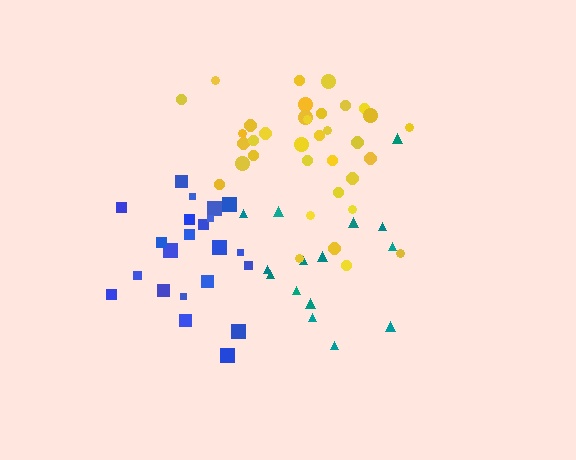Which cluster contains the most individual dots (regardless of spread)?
Yellow (35).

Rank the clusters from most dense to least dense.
yellow, blue, teal.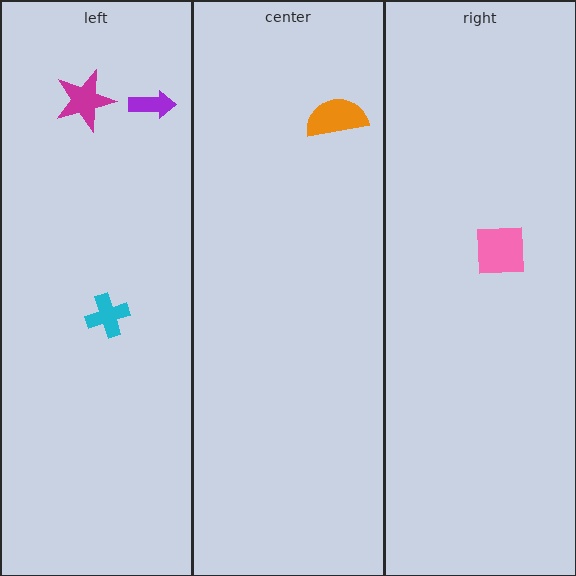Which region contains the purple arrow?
The left region.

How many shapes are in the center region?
1.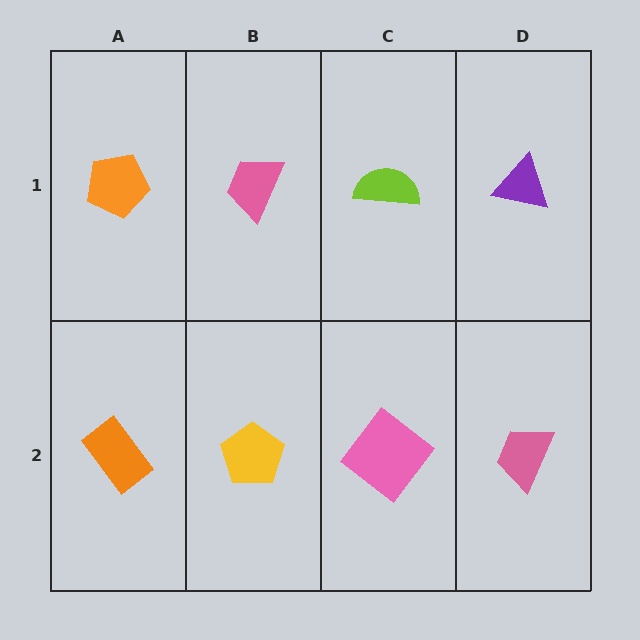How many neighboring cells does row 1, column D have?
2.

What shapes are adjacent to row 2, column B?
A pink trapezoid (row 1, column B), an orange rectangle (row 2, column A), a pink diamond (row 2, column C).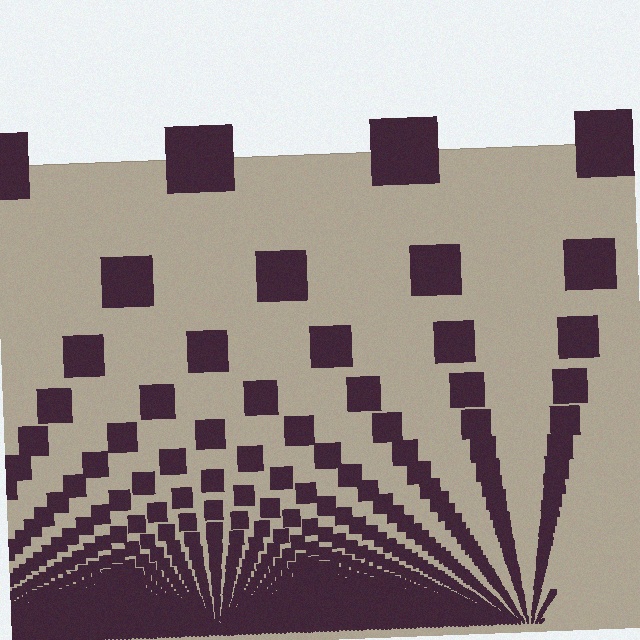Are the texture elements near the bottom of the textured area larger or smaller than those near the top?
Smaller. The gradient is inverted — elements near the bottom are smaller and denser.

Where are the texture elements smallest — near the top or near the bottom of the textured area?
Near the bottom.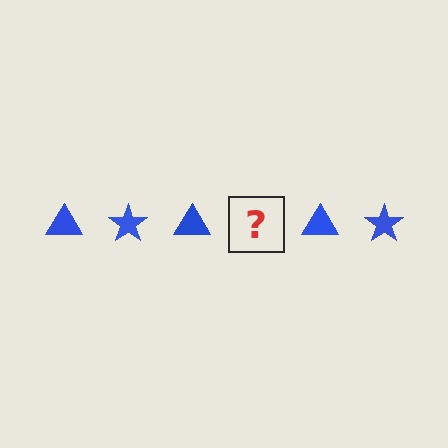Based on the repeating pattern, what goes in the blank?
The blank should be a blue star.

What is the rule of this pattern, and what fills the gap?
The rule is that the pattern cycles through triangle, star shapes in blue. The gap should be filled with a blue star.